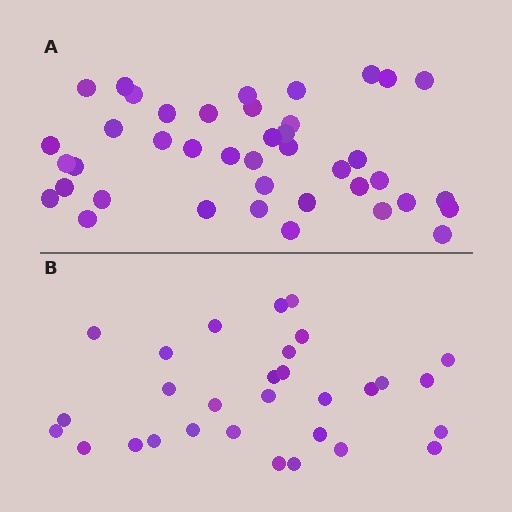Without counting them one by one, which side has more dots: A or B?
Region A (the top region) has more dots.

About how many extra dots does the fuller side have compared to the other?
Region A has roughly 12 or so more dots than region B.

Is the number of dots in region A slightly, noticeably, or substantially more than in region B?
Region A has noticeably more, but not dramatically so. The ratio is roughly 1.4 to 1.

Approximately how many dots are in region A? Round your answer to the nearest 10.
About 40 dots. (The exact count is 41, which rounds to 40.)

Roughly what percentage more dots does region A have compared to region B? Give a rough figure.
About 35% more.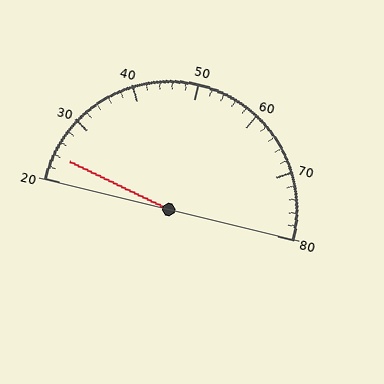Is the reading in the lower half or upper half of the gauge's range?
The reading is in the lower half of the range (20 to 80).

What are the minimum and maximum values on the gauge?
The gauge ranges from 20 to 80.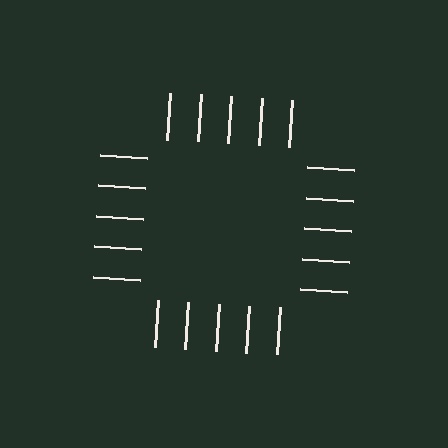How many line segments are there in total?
20 — 5 along each of the 4 edges.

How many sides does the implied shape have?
4 sides — the line-ends trace a square.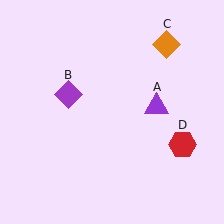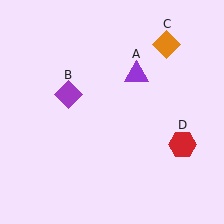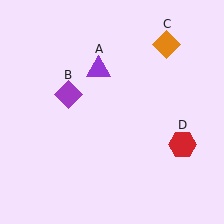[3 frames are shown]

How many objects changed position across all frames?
1 object changed position: purple triangle (object A).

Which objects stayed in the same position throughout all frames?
Purple diamond (object B) and orange diamond (object C) and red hexagon (object D) remained stationary.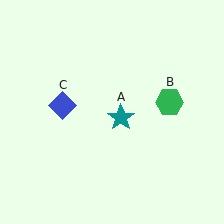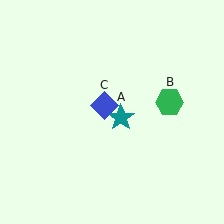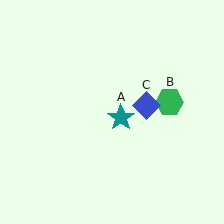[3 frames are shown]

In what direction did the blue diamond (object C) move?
The blue diamond (object C) moved right.